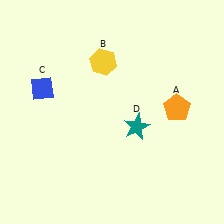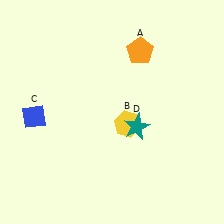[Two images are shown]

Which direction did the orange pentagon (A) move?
The orange pentagon (A) moved up.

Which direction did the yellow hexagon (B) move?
The yellow hexagon (B) moved down.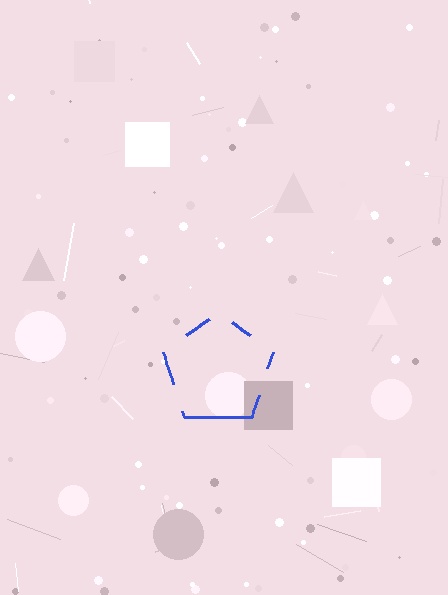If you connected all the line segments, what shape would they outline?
They would outline a pentagon.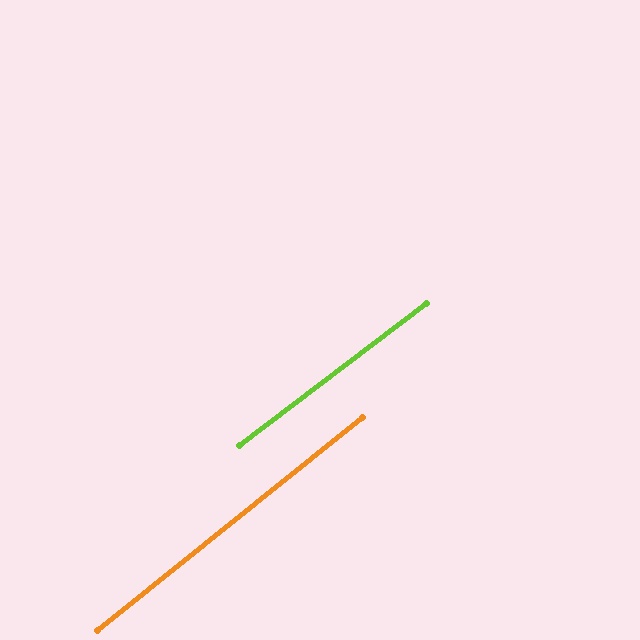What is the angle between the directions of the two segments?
Approximately 1 degree.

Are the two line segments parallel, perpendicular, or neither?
Parallel — their directions differ by only 1.3°.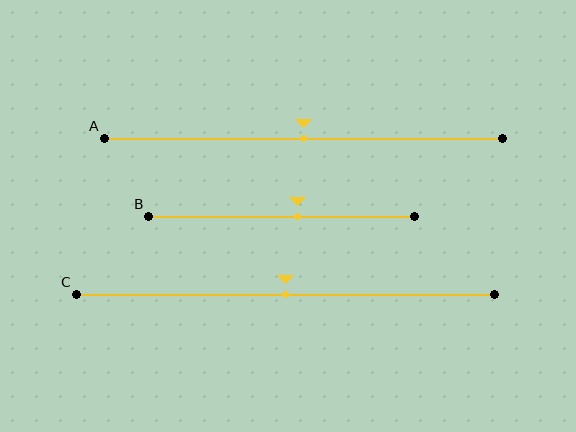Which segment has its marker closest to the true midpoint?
Segment A has its marker closest to the true midpoint.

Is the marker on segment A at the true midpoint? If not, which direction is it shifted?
Yes, the marker on segment A is at the true midpoint.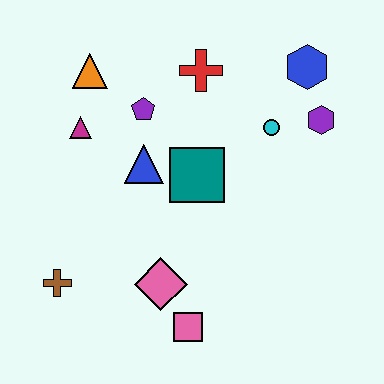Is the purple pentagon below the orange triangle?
Yes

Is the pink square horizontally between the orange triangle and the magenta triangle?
No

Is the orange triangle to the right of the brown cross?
Yes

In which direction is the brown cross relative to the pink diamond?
The brown cross is to the left of the pink diamond.